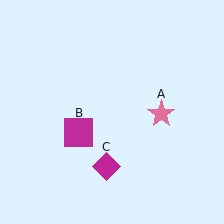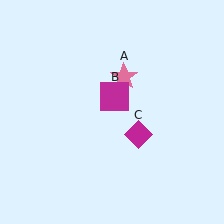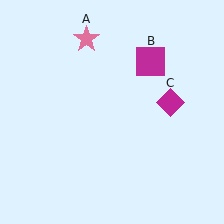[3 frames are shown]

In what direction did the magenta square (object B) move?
The magenta square (object B) moved up and to the right.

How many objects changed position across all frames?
3 objects changed position: pink star (object A), magenta square (object B), magenta diamond (object C).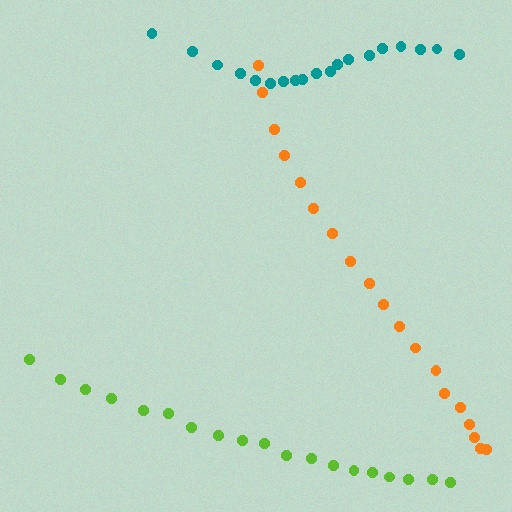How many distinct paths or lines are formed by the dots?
There are 3 distinct paths.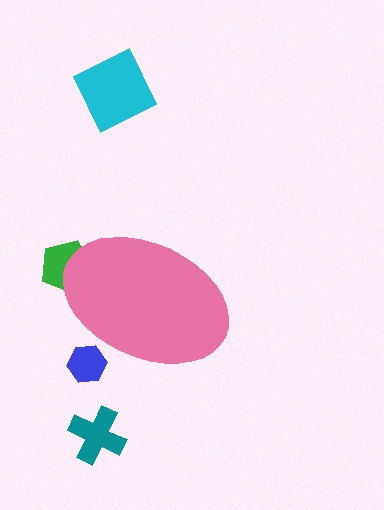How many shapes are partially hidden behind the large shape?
2 shapes are partially hidden.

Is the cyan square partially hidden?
No, the cyan square is fully visible.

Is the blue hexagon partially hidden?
Yes, the blue hexagon is partially hidden behind the pink ellipse.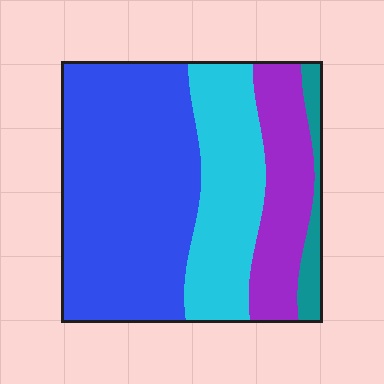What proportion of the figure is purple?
Purple covers about 20% of the figure.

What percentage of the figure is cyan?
Cyan takes up about one quarter (1/4) of the figure.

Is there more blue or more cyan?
Blue.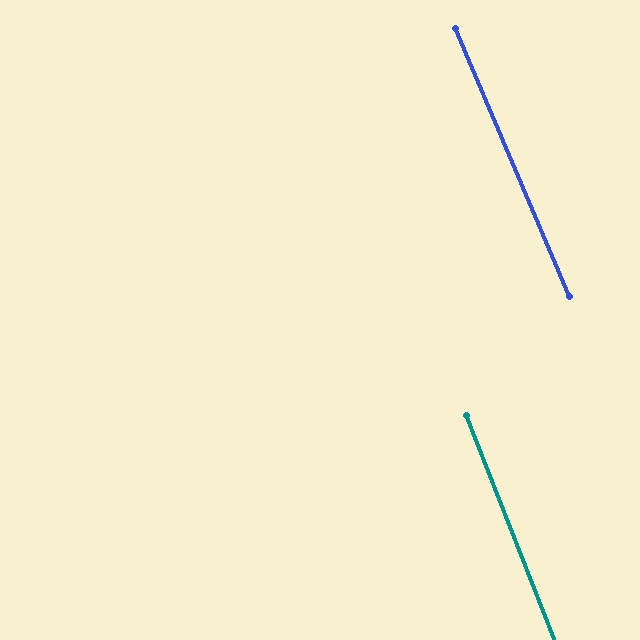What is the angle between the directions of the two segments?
Approximately 1 degree.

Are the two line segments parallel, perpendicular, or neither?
Parallel — their directions differ by only 1.3°.